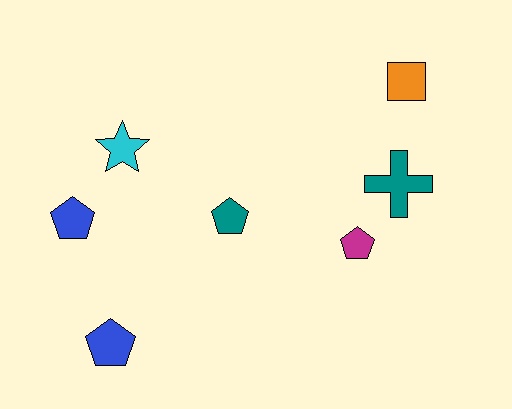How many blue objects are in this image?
There are 2 blue objects.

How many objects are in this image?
There are 7 objects.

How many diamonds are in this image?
There are no diamonds.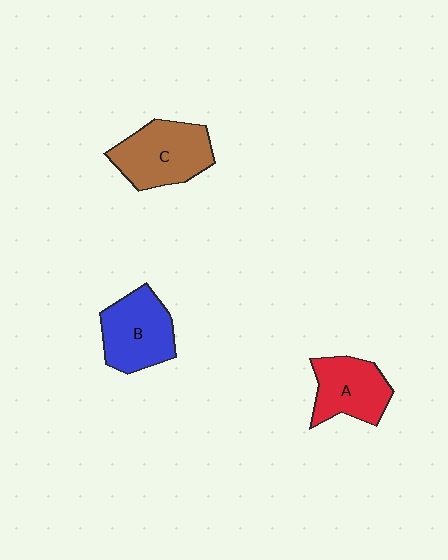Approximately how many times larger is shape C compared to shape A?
Approximately 1.2 times.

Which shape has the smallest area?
Shape A (red).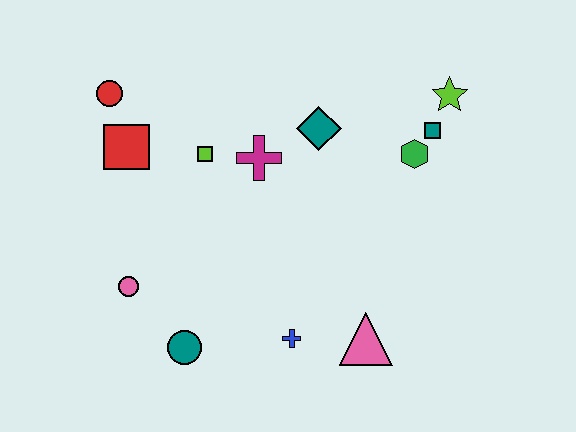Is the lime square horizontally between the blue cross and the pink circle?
Yes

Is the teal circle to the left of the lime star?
Yes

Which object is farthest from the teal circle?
The lime star is farthest from the teal circle.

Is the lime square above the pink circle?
Yes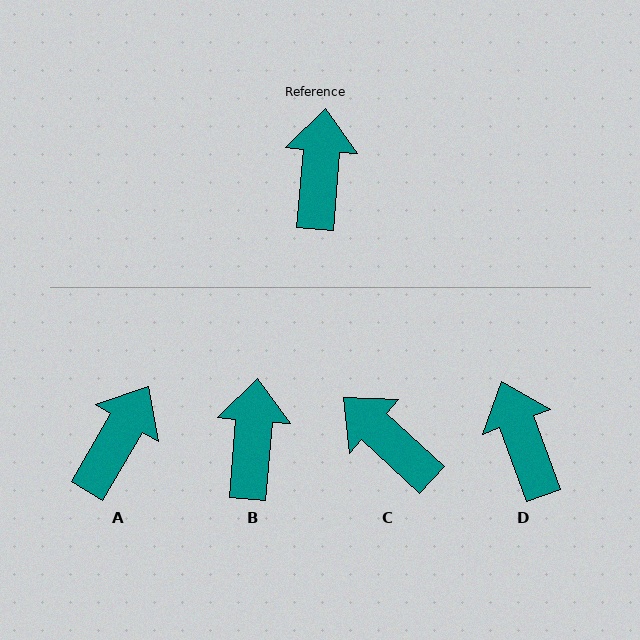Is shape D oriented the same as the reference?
No, it is off by about 25 degrees.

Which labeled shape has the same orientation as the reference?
B.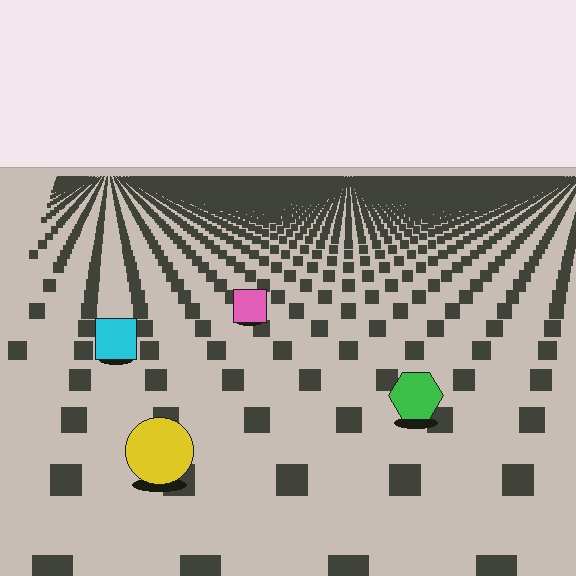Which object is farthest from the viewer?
The pink square is farthest from the viewer. It appears smaller and the ground texture around it is denser.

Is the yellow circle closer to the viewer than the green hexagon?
Yes. The yellow circle is closer — you can tell from the texture gradient: the ground texture is coarser near it.